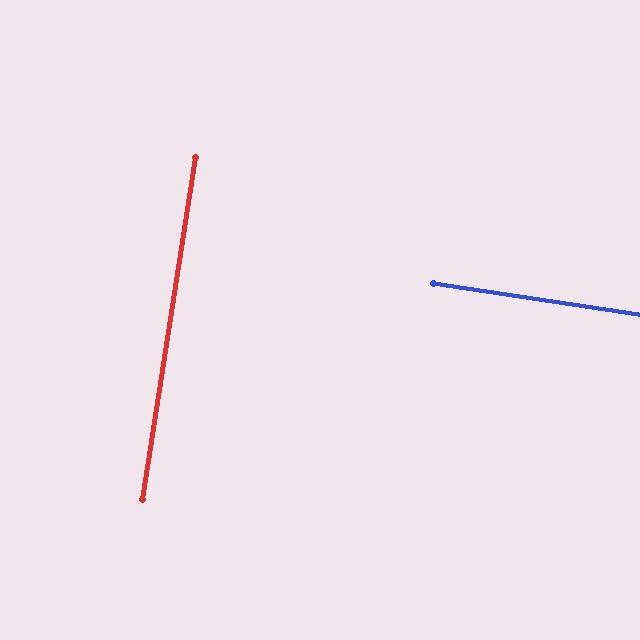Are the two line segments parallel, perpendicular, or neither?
Perpendicular — they meet at approximately 90°.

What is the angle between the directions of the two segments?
Approximately 90 degrees.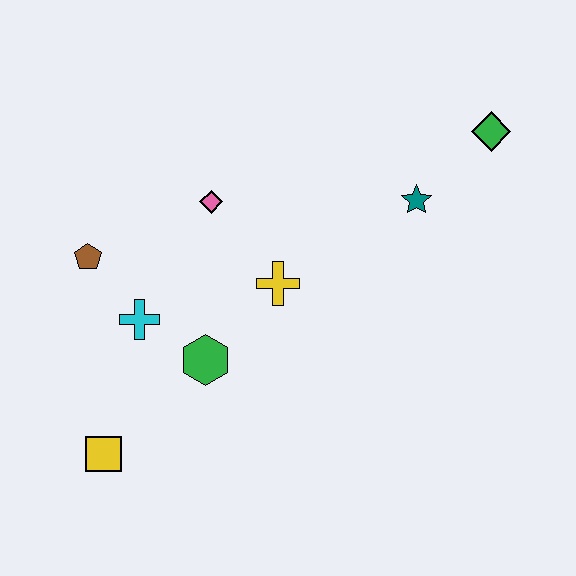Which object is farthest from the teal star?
The yellow square is farthest from the teal star.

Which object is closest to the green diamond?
The teal star is closest to the green diamond.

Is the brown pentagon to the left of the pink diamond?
Yes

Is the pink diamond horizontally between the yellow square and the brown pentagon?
No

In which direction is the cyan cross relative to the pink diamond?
The cyan cross is below the pink diamond.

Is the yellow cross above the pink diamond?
No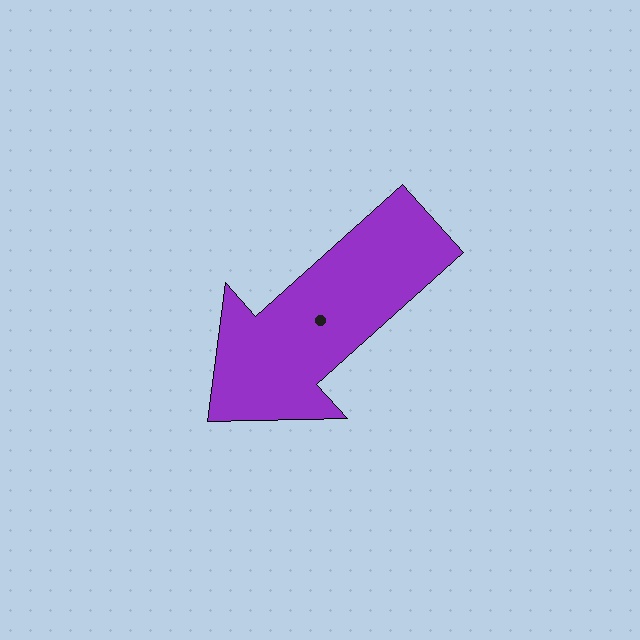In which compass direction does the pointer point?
Southwest.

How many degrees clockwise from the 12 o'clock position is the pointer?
Approximately 228 degrees.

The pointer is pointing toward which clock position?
Roughly 8 o'clock.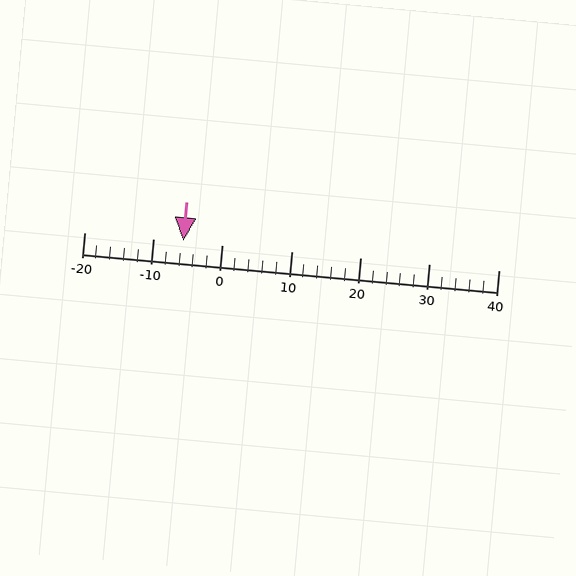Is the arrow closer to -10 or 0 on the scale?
The arrow is closer to -10.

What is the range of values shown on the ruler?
The ruler shows values from -20 to 40.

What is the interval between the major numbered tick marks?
The major tick marks are spaced 10 units apart.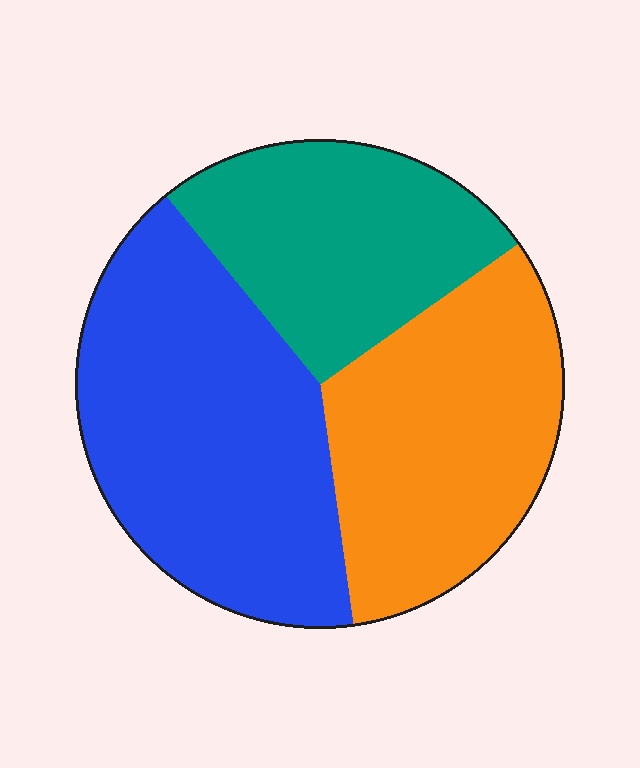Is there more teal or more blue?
Blue.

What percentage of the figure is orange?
Orange covers 33% of the figure.